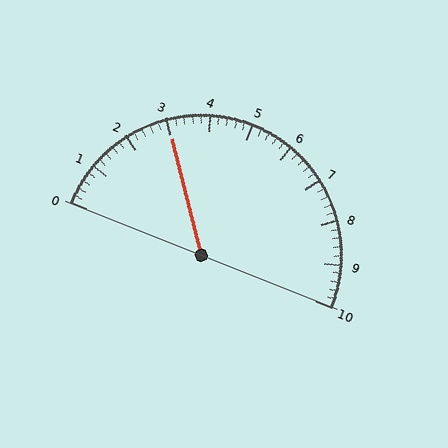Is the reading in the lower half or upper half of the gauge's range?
The reading is in the lower half of the range (0 to 10).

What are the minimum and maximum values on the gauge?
The gauge ranges from 0 to 10.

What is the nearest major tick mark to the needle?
The nearest major tick mark is 3.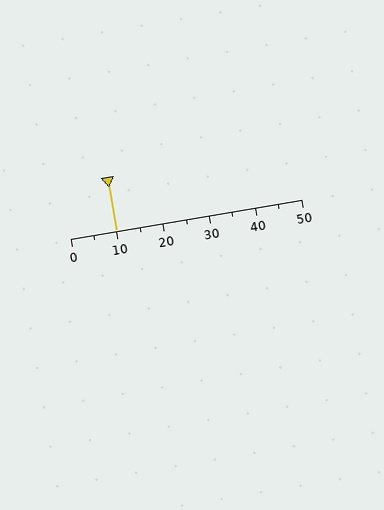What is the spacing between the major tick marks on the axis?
The major ticks are spaced 10 apart.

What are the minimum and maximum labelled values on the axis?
The axis runs from 0 to 50.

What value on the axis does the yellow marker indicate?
The marker indicates approximately 10.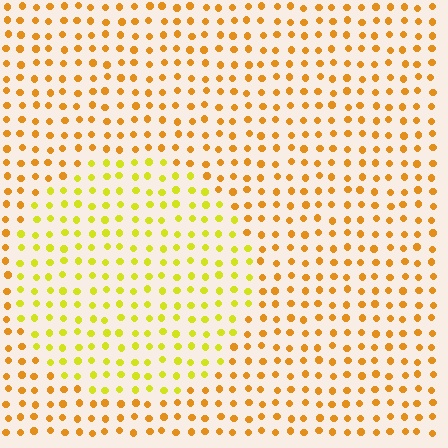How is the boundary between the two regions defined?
The boundary is defined purely by a slight shift in hue (about 31 degrees). Spacing, size, and orientation are identical on both sides.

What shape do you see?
I see a circle.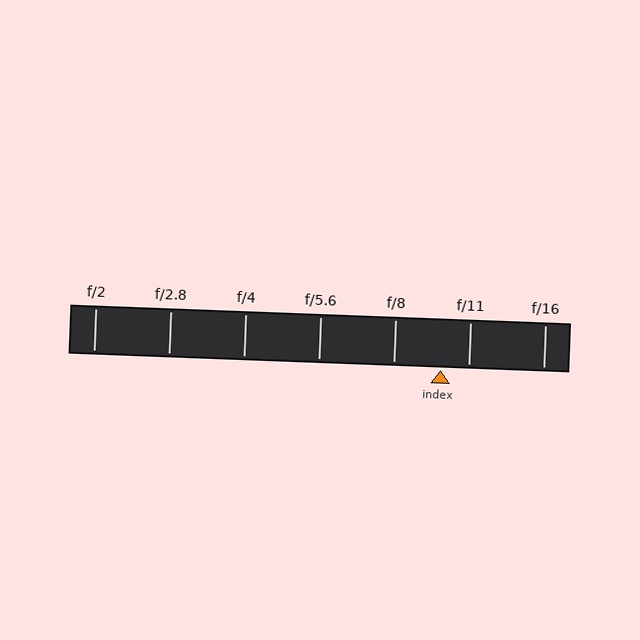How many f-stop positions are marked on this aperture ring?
There are 7 f-stop positions marked.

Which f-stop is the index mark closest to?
The index mark is closest to f/11.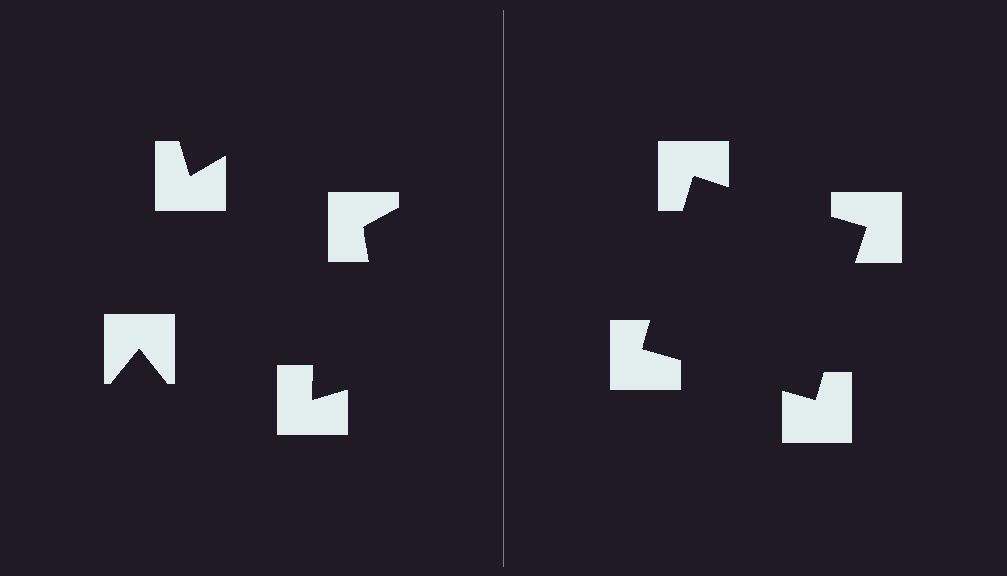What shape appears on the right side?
An illusory square.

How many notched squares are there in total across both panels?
8 — 4 on each side.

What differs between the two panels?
The notched squares are positioned identically on both sides; only the wedge orientations differ. On the right they align to a square; on the left they are misaligned.